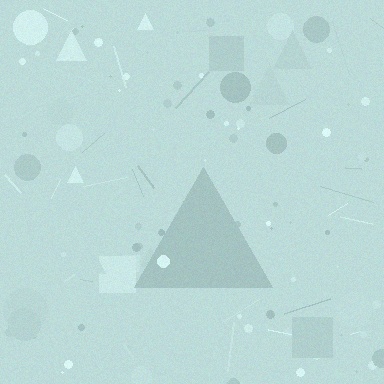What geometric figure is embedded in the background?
A triangle is embedded in the background.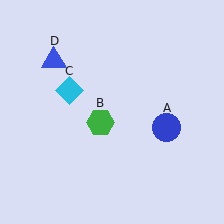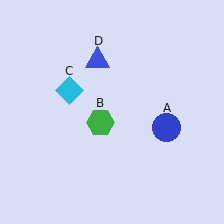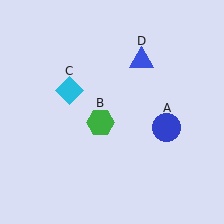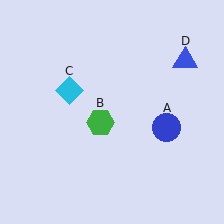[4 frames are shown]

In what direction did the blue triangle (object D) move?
The blue triangle (object D) moved right.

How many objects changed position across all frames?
1 object changed position: blue triangle (object D).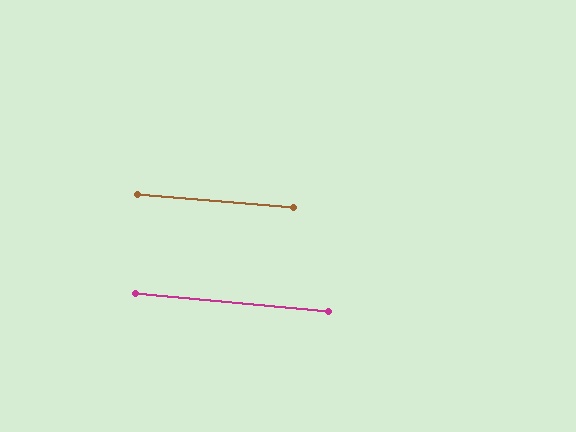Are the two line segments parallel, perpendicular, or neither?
Parallel — their directions differ by only 0.1°.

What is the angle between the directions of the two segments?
Approximately 0 degrees.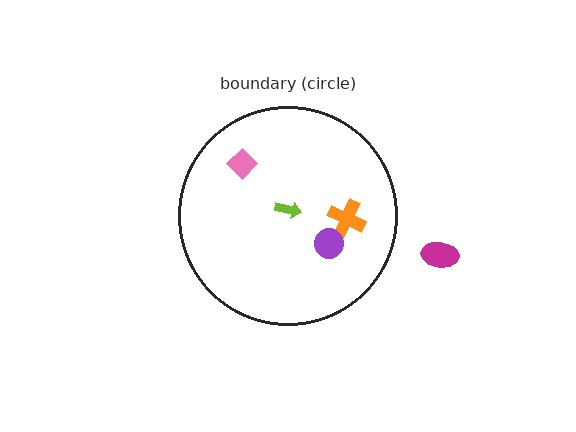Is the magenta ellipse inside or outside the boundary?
Outside.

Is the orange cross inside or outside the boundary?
Inside.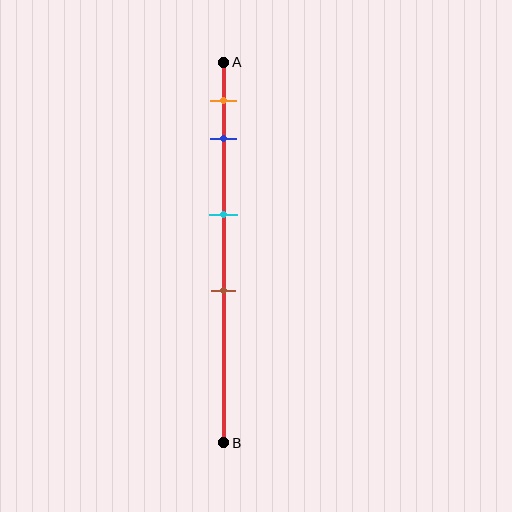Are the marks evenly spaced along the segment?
No, the marks are not evenly spaced.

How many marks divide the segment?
There are 4 marks dividing the segment.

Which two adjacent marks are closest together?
The orange and blue marks are the closest adjacent pair.